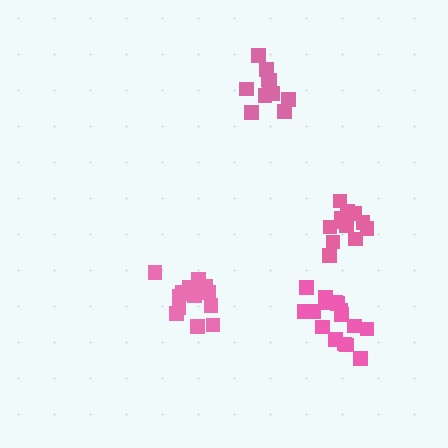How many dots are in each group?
Group 1: 17 dots, Group 2: 12 dots, Group 3: 14 dots, Group 4: 11 dots (54 total).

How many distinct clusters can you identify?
There are 4 distinct clusters.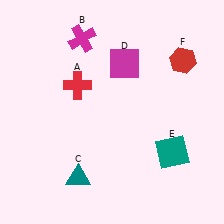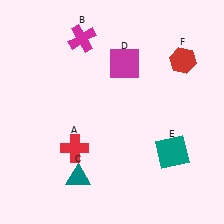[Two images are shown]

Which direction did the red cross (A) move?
The red cross (A) moved down.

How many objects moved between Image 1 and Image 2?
1 object moved between the two images.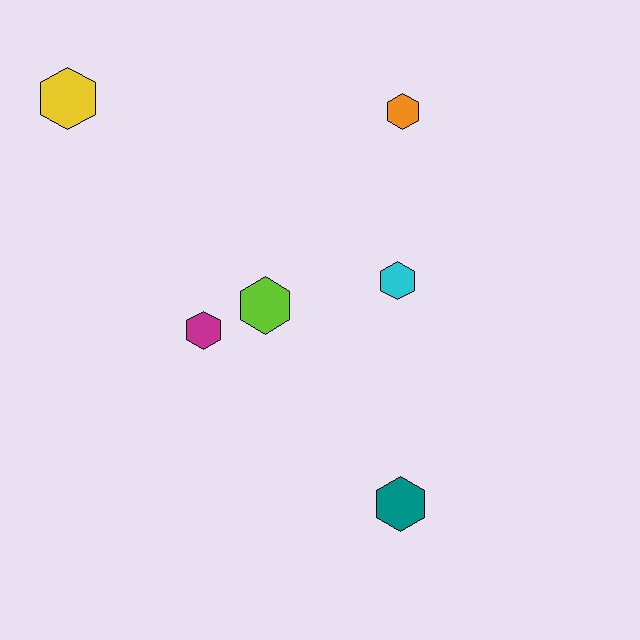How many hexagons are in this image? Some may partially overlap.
There are 6 hexagons.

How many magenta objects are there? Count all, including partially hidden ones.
There is 1 magenta object.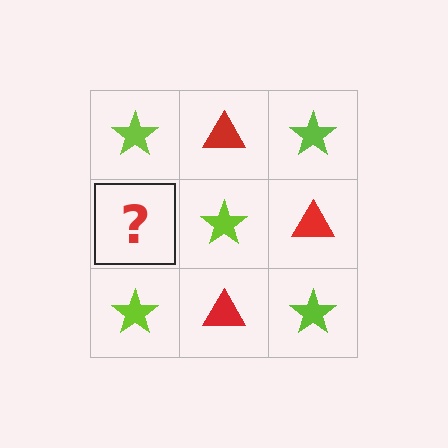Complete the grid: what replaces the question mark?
The question mark should be replaced with a red triangle.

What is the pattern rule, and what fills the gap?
The rule is that it alternates lime star and red triangle in a checkerboard pattern. The gap should be filled with a red triangle.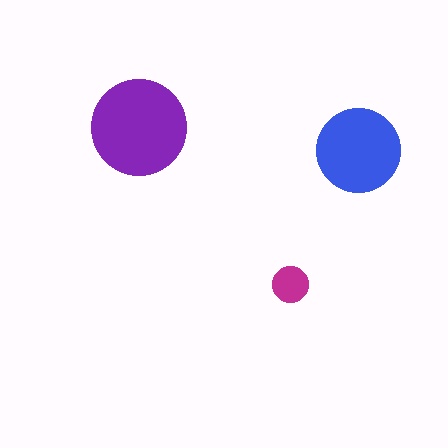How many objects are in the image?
There are 3 objects in the image.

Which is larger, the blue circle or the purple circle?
The purple one.